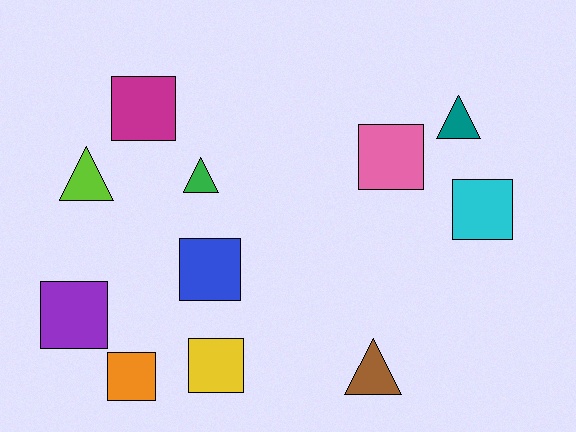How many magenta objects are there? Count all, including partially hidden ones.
There is 1 magenta object.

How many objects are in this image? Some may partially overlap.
There are 11 objects.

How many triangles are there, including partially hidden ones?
There are 4 triangles.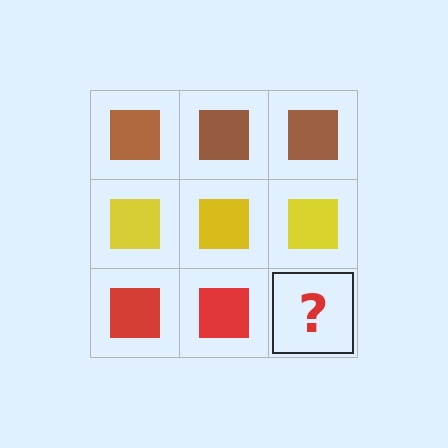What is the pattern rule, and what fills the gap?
The rule is that each row has a consistent color. The gap should be filled with a red square.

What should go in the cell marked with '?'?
The missing cell should contain a red square.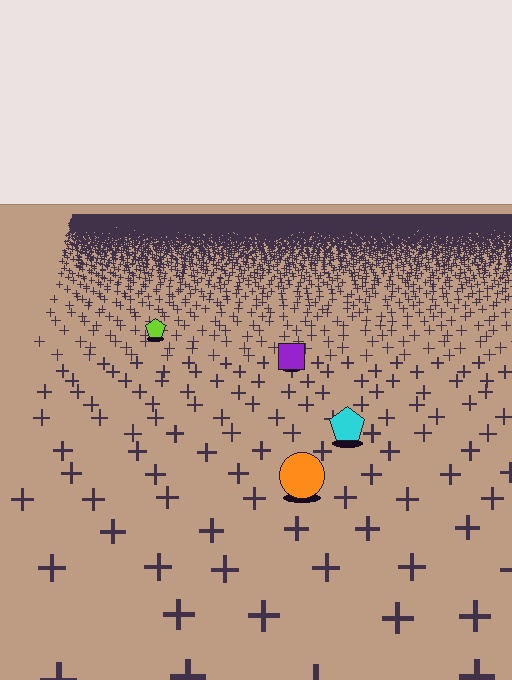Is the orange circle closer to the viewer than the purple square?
Yes. The orange circle is closer — you can tell from the texture gradient: the ground texture is coarser near it.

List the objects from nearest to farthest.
From nearest to farthest: the orange circle, the cyan pentagon, the purple square, the lime pentagon.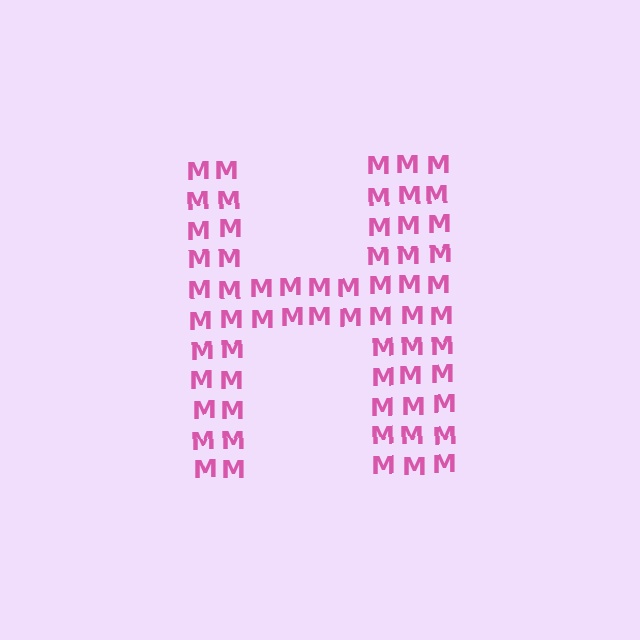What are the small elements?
The small elements are letter M's.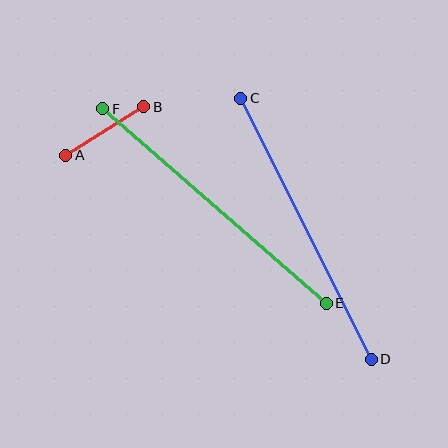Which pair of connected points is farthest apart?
Points E and F are farthest apart.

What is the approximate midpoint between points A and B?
The midpoint is at approximately (105, 131) pixels.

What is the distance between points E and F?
The distance is approximately 296 pixels.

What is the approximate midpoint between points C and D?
The midpoint is at approximately (306, 229) pixels.